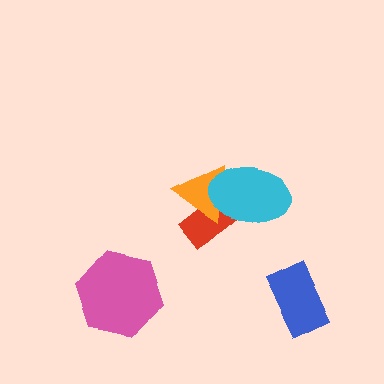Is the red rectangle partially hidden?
Yes, it is partially covered by another shape.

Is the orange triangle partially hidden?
Yes, it is partially covered by another shape.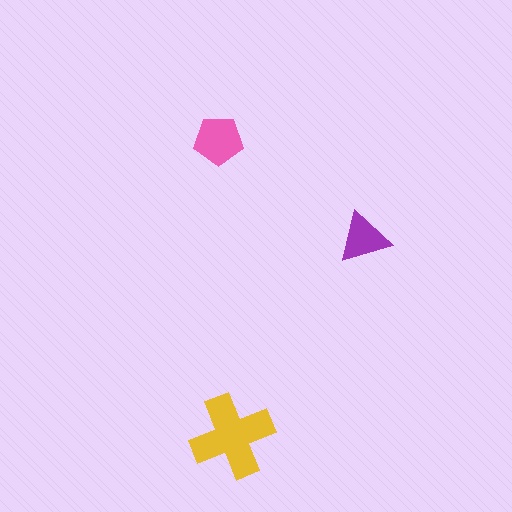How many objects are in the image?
There are 3 objects in the image.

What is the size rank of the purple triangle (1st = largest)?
3rd.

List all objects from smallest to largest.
The purple triangle, the pink pentagon, the yellow cross.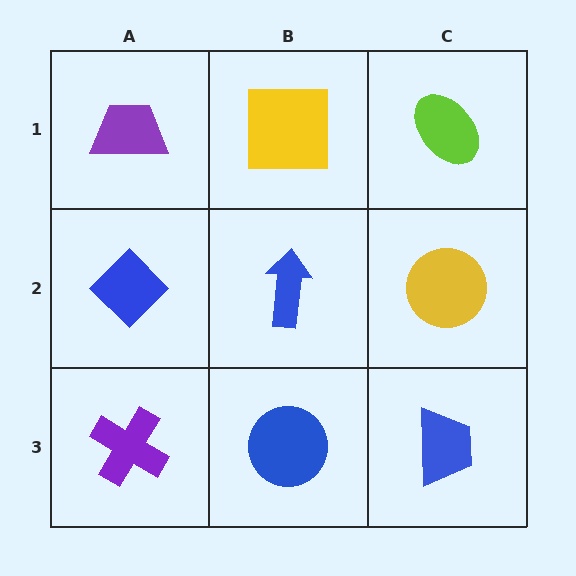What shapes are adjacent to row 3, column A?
A blue diamond (row 2, column A), a blue circle (row 3, column B).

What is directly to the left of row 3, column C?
A blue circle.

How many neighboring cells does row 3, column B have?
3.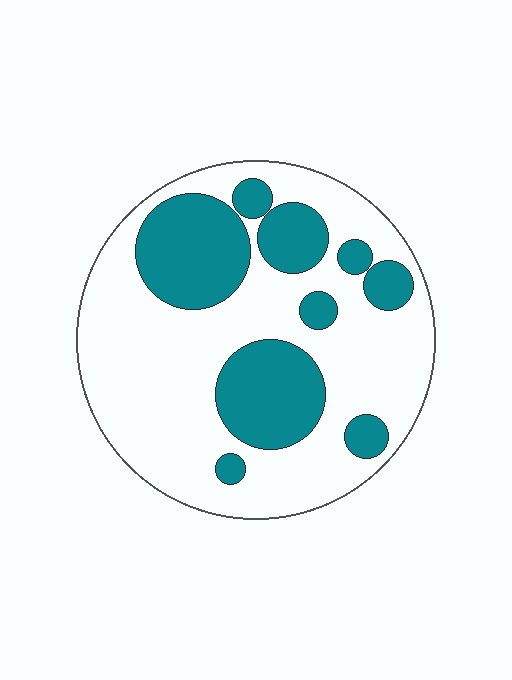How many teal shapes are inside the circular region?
9.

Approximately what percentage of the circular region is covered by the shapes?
Approximately 30%.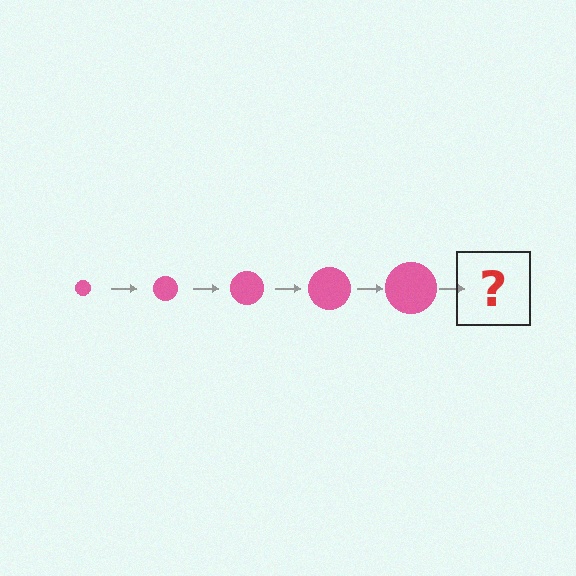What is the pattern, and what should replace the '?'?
The pattern is that the circle gets progressively larger each step. The '?' should be a pink circle, larger than the previous one.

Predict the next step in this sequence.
The next step is a pink circle, larger than the previous one.